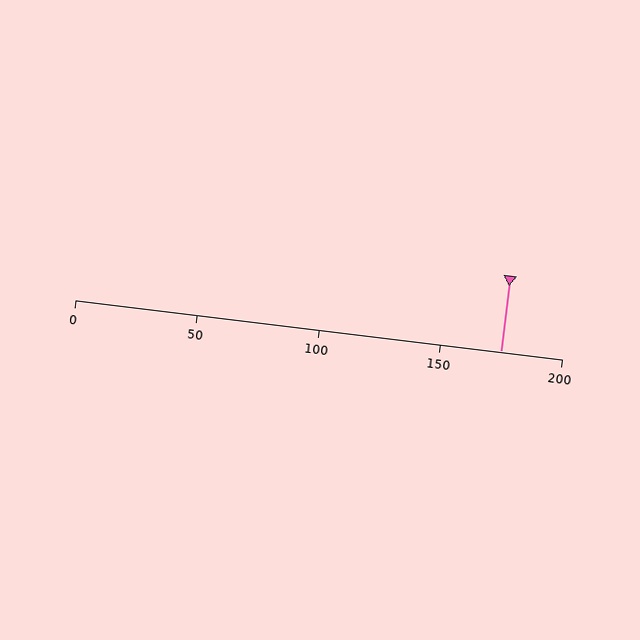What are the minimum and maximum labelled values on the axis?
The axis runs from 0 to 200.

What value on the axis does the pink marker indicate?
The marker indicates approximately 175.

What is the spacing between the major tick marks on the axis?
The major ticks are spaced 50 apart.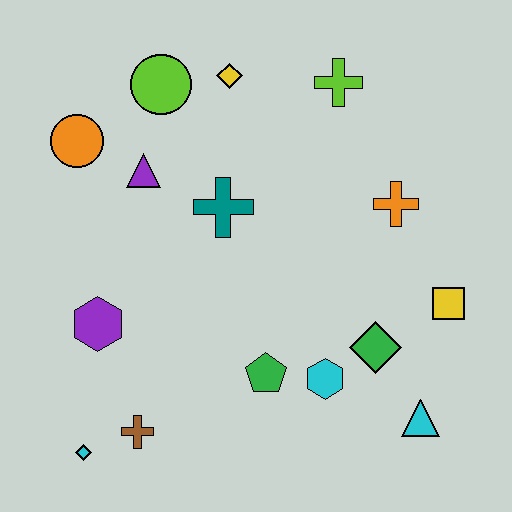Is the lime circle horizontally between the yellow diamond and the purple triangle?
Yes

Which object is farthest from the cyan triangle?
The orange circle is farthest from the cyan triangle.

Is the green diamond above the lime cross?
No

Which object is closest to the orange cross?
The yellow square is closest to the orange cross.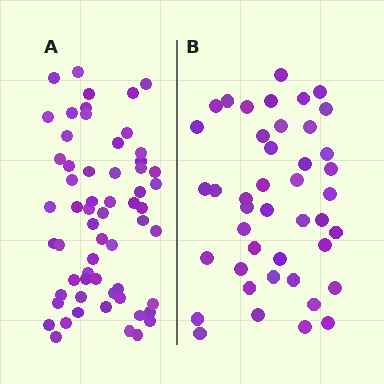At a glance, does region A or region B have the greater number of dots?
Region A (the left region) has more dots.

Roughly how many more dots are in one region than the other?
Region A has approximately 15 more dots than region B.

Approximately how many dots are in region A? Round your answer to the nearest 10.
About 60 dots.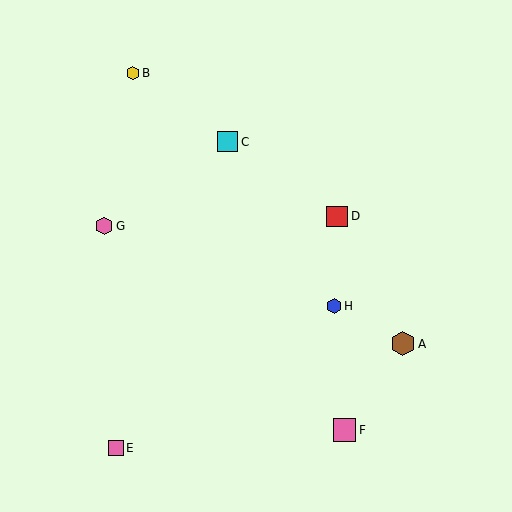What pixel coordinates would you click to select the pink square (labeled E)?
Click at (116, 448) to select the pink square E.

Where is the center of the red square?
The center of the red square is at (337, 216).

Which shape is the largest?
The brown hexagon (labeled A) is the largest.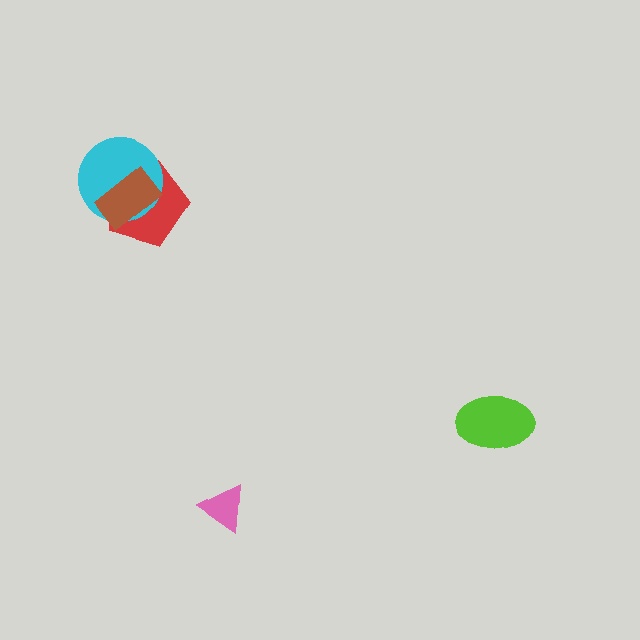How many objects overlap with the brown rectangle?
2 objects overlap with the brown rectangle.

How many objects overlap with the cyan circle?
2 objects overlap with the cyan circle.